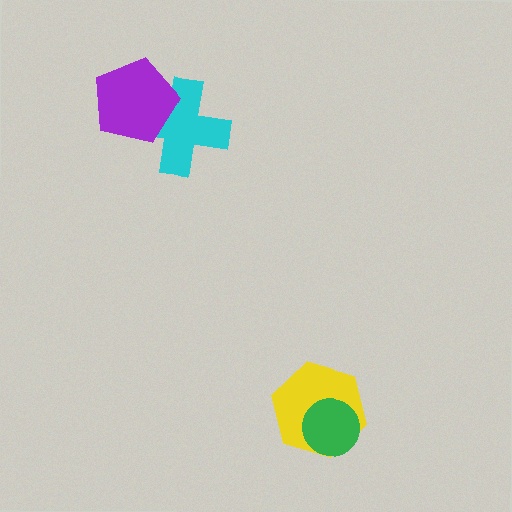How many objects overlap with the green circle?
1 object overlaps with the green circle.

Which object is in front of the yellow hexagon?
The green circle is in front of the yellow hexagon.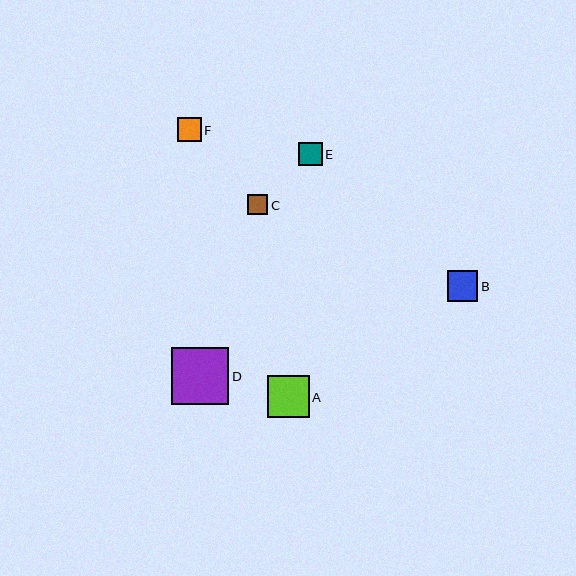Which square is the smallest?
Square C is the smallest with a size of approximately 21 pixels.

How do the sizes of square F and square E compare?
Square F and square E are approximately the same size.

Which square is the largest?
Square D is the largest with a size of approximately 57 pixels.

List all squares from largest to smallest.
From largest to smallest: D, A, B, F, E, C.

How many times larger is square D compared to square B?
Square D is approximately 1.9 times the size of square B.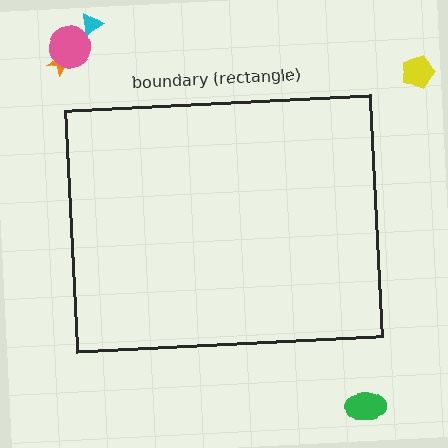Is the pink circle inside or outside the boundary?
Outside.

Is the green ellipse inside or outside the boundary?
Outside.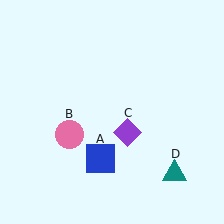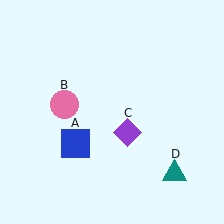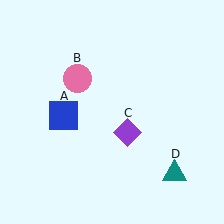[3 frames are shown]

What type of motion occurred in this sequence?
The blue square (object A), pink circle (object B) rotated clockwise around the center of the scene.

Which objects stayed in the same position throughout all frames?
Purple diamond (object C) and teal triangle (object D) remained stationary.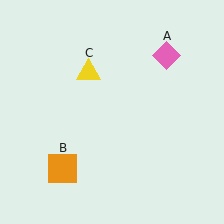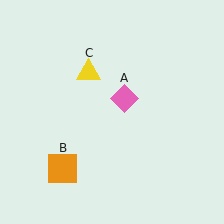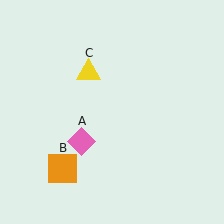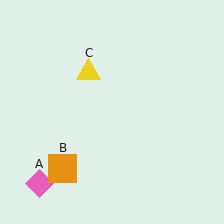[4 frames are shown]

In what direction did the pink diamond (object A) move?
The pink diamond (object A) moved down and to the left.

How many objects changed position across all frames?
1 object changed position: pink diamond (object A).